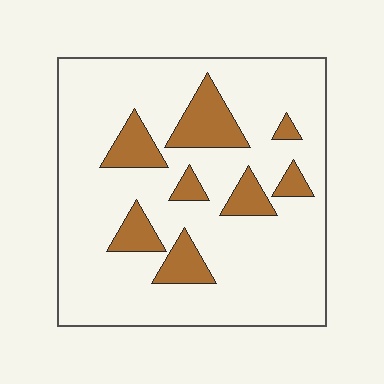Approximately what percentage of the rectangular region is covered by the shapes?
Approximately 15%.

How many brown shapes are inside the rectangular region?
8.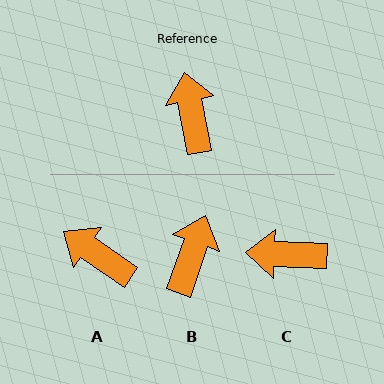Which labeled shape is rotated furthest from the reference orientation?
C, about 77 degrees away.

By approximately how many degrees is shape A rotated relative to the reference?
Approximately 45 degrees counter-clockwise.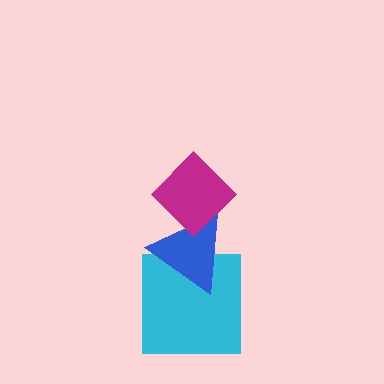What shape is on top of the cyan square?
The blue triangle is on top of the cyan square.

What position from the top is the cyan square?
The cyan square is 3rd from the top.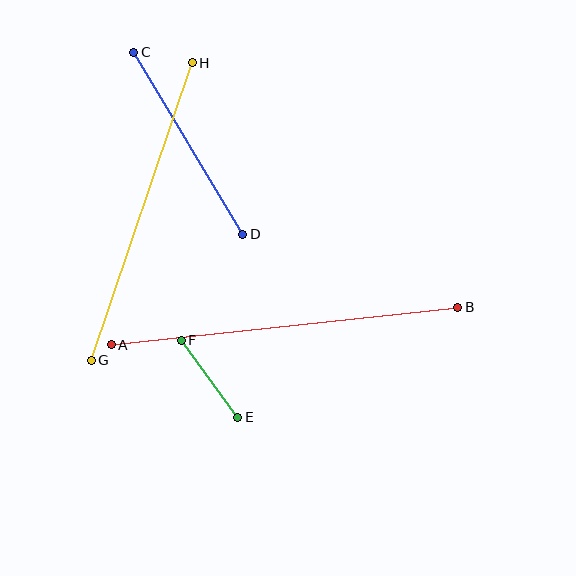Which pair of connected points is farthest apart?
Points A and B are farthest apart.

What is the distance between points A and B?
The distance is approximately 348 pixels.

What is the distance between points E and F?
The distance is approximately 95 pixels.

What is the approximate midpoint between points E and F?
The midpoint is at approximately (209, 379) pixels.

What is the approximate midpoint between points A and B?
The midpoint is at approximately (285, 326) pixels.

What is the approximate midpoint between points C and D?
The midpoint is at approximately (188, 143) pixels.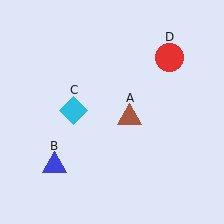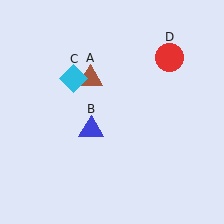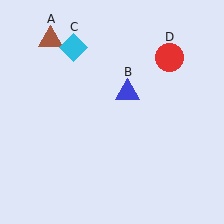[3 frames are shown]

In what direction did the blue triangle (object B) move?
The blue triangle (object B) moved up and to the right.